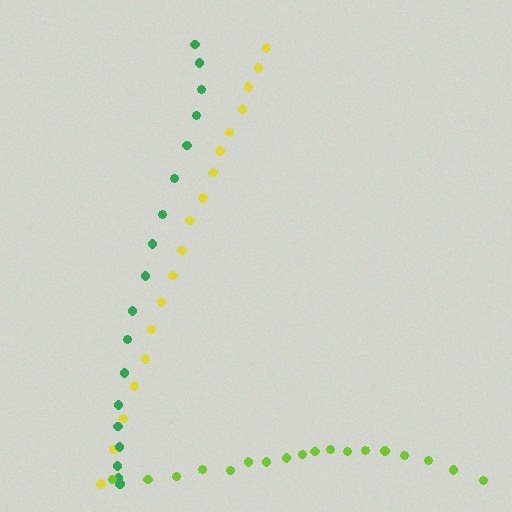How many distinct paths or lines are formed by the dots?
There are 3 distinct paths.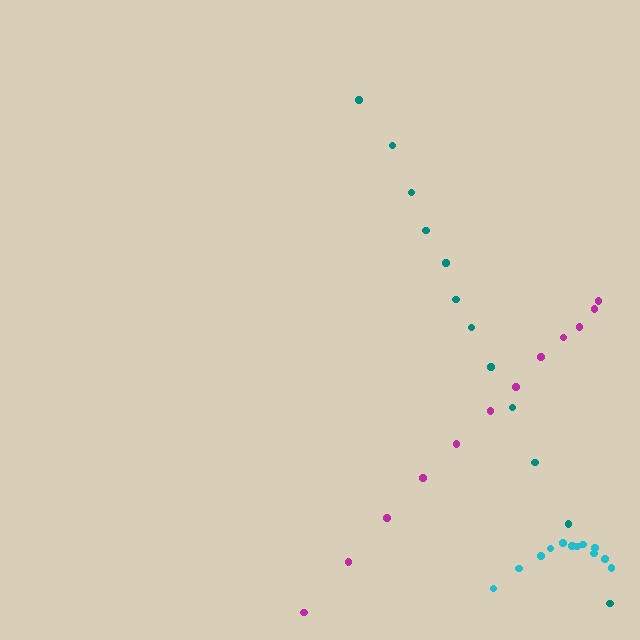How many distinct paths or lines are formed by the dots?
There are 3 distinct paths.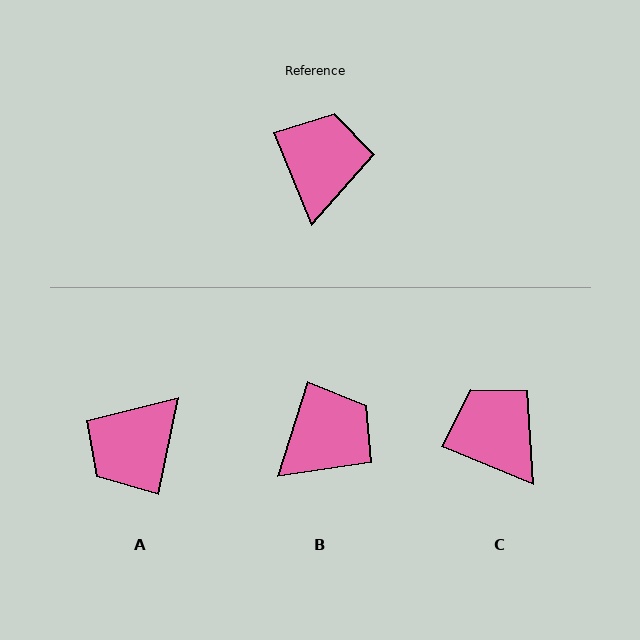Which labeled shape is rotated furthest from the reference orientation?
A, about 146 degrees away.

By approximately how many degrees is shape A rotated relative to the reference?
Approximately 146 degrees counter-clockwise.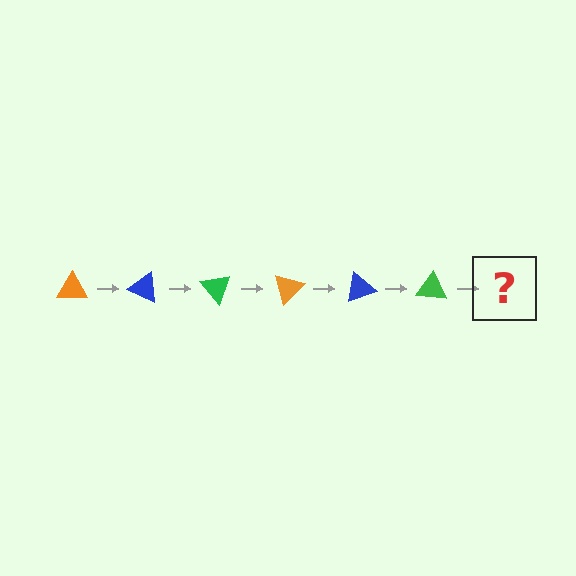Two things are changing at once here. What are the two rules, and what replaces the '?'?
The two rules are that it rotates 25 degrees each step and the color cycles through orange, blue, and green. The '?' should be an orange triangle, rotated 150 degrees from the start.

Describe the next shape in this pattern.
It should be an orange triangle, rotated 150 degrees from the start.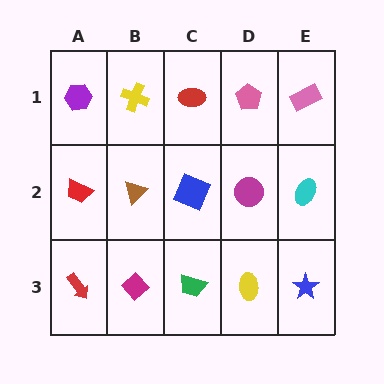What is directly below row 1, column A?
A red trapezoid.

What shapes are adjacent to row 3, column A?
A red trapezoid (row 2, column A), a magenta diamond (row 3, column B).